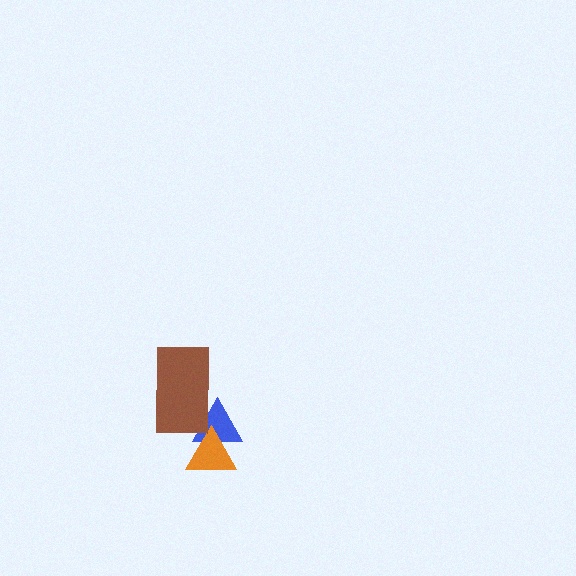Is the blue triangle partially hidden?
Yes, it is partially covered by another shape.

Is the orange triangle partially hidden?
No, no other shape covers it.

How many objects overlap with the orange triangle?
1 object overlaps with the orange triangle.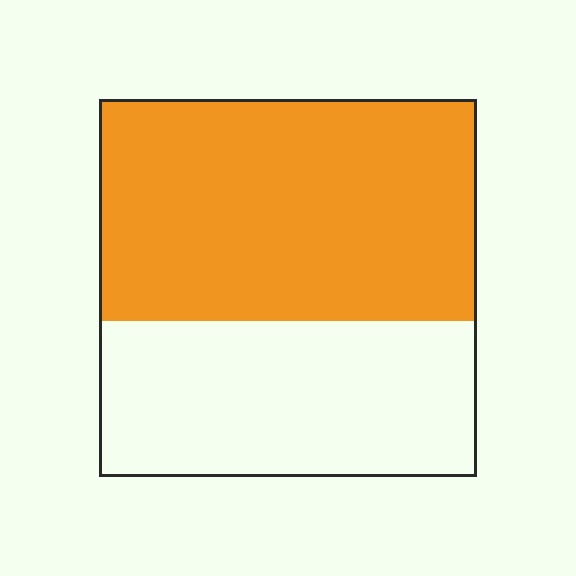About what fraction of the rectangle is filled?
About three fifths (3/5).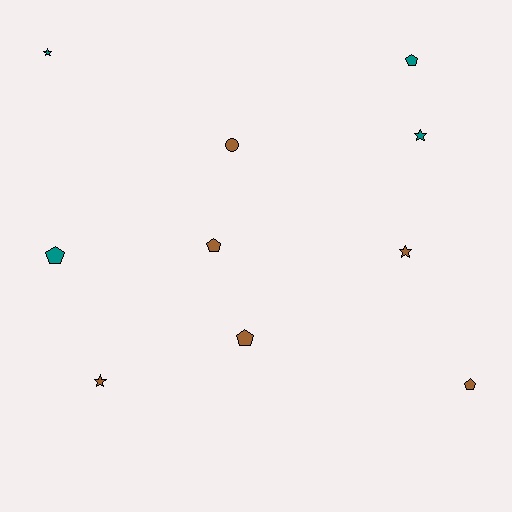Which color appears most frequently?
Brown, with 6 objects.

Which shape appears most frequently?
Pentagon, with 5 objects.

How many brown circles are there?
There is 1 brown circle.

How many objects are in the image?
There are 10 objects.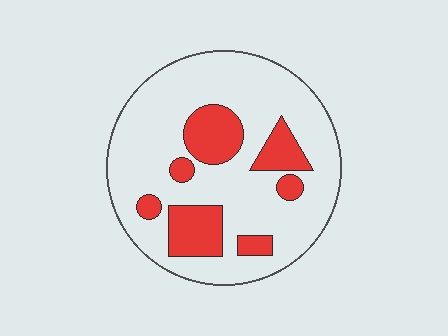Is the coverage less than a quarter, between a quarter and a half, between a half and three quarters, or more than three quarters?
Less than a quarter.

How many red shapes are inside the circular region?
7.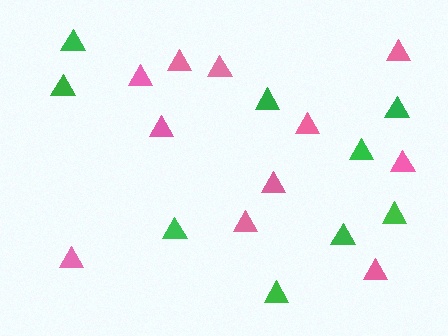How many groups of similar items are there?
There are 2 groups: one group of pink triangles (11) and one group of green triangles (9).